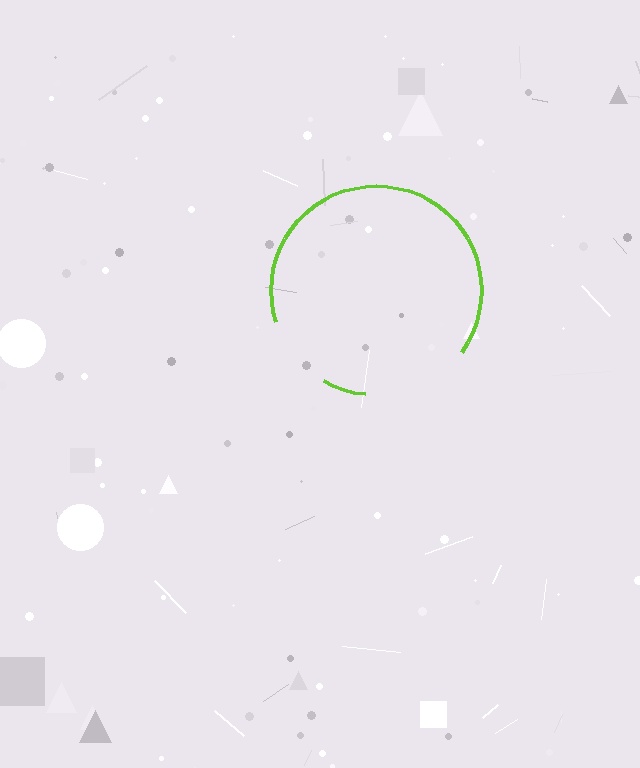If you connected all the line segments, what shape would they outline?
They would outline a circle.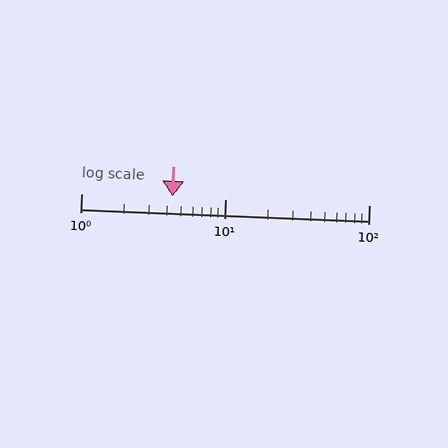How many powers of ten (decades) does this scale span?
The scale spans 2 decades, from 1 to 100.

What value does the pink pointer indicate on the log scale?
The pointer indicates approximately 4.3.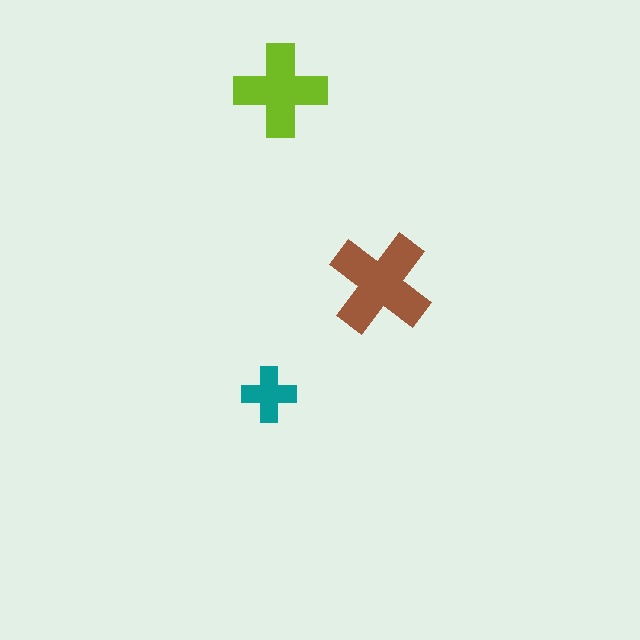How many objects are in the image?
There are 3 objects in the image.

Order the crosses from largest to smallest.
the brown one, the lime one, the teal one.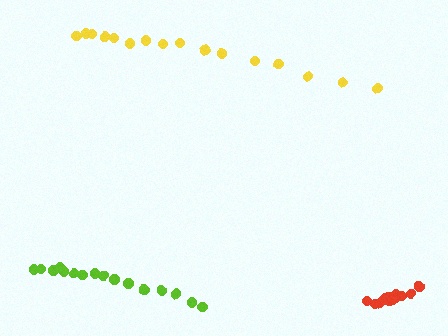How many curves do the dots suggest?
There are 3 distinct paths.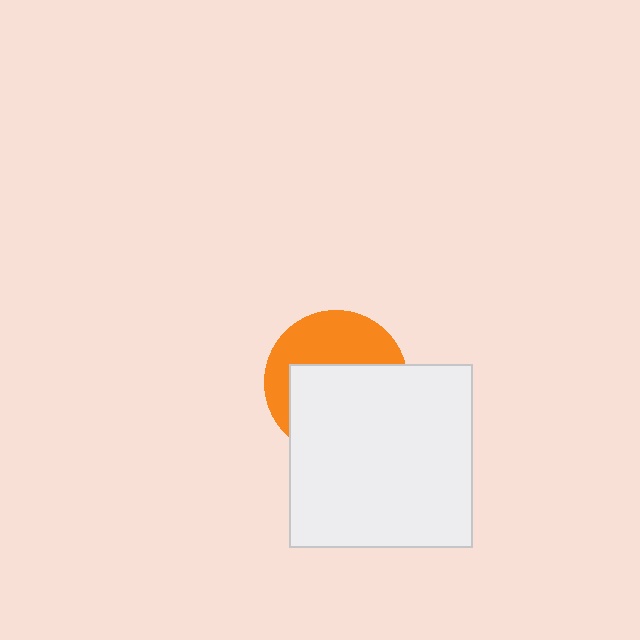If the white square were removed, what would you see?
You would see the complete orange circle.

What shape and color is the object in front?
The object in front is a white square.